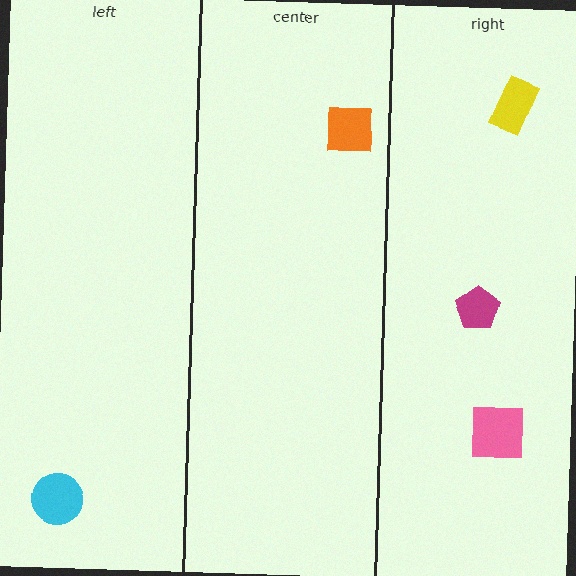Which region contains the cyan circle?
The left region.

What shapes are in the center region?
The orange square.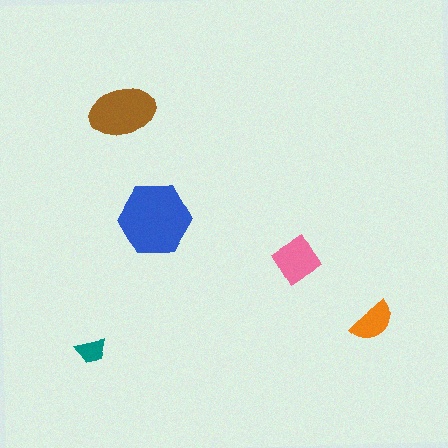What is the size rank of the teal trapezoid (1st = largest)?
5th.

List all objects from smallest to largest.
The teal trapezoid, the orange semicircle, the pink diamond, the brown ellipse, the blue hexagon.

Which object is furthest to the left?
The teal trapezoid is leftmost.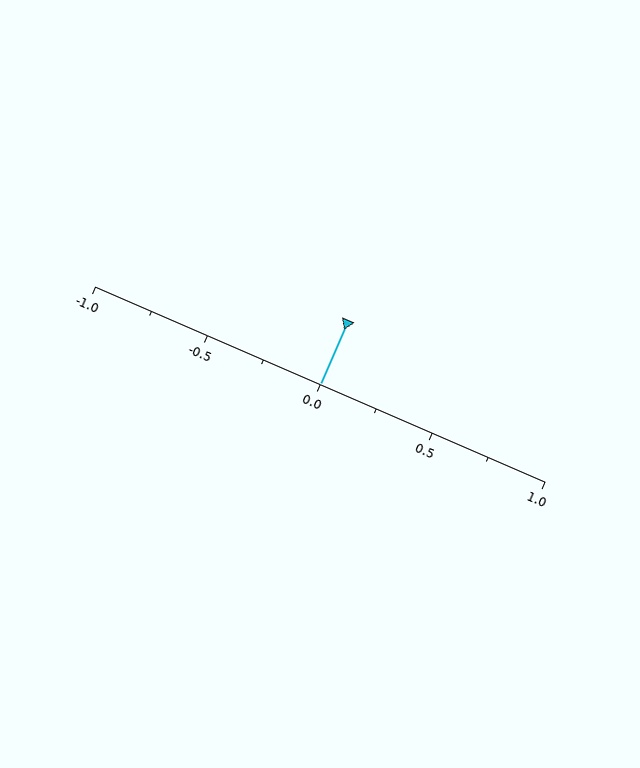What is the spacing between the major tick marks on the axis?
The major ticks are spaced 0.5 apart.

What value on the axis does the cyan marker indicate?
The marker indicates approximately 0.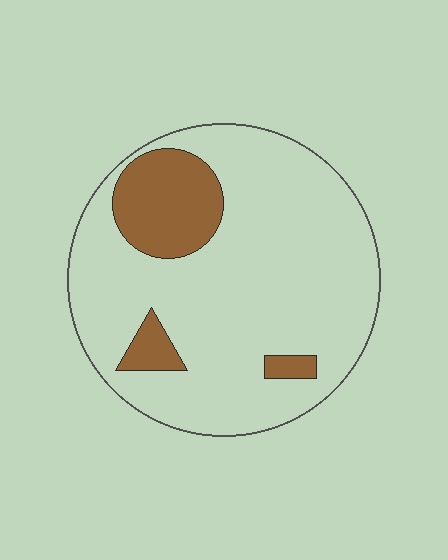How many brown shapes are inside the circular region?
3.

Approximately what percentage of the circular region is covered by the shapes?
Approximately 15%.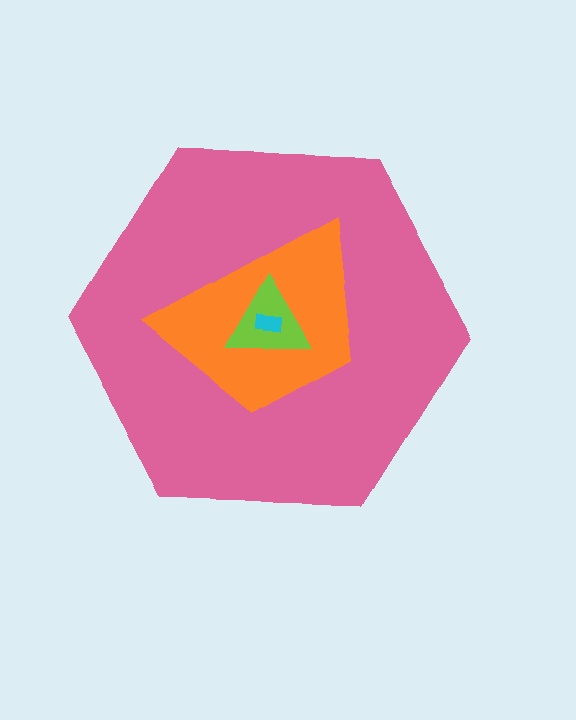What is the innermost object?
The cyan rectangle.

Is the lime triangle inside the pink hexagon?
Yes.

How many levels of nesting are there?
4.